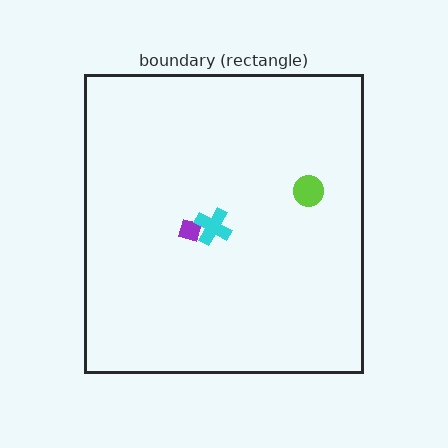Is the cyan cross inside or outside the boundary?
Inside.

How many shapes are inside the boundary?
3 inside, 0 outside.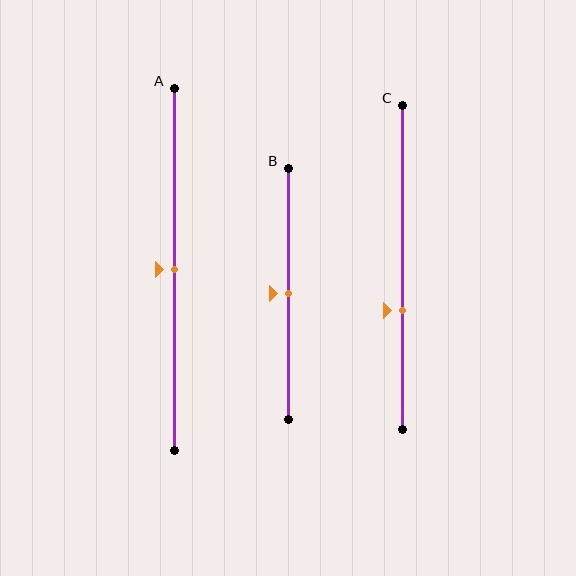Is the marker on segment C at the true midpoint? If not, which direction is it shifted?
No, the marker on segment C is shifted downward by about 13% of the segment length.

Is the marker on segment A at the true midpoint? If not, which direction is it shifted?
Yes, the marker on segment A is at the true midpoint.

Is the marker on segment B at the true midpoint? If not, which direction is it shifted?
Yes, the marker on segment B is at the true midpoint.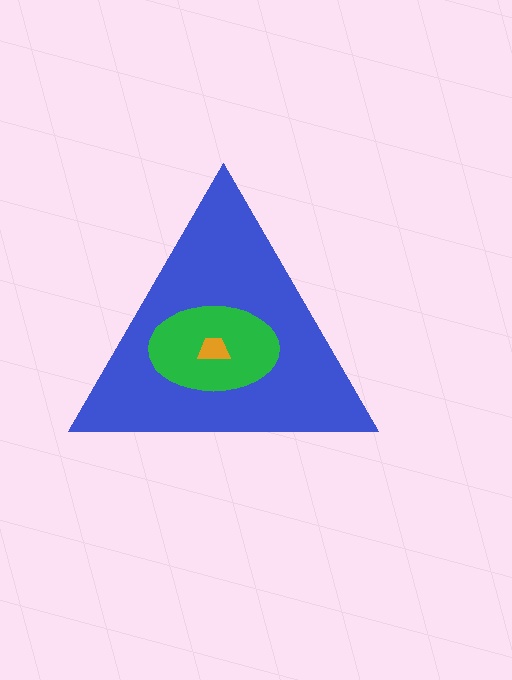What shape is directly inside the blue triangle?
The green ellipse.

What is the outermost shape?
The blue triangle.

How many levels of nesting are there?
3.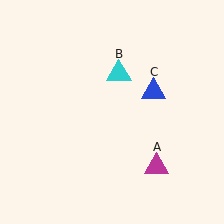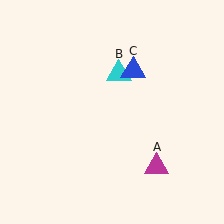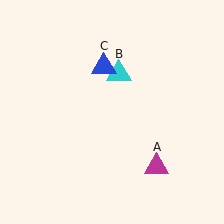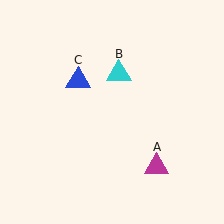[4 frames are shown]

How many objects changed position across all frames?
1 object changed position: blue triangle (object C).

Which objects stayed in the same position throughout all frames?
Magenta triangle (object A) and cyan triangle (object B) remained stationary.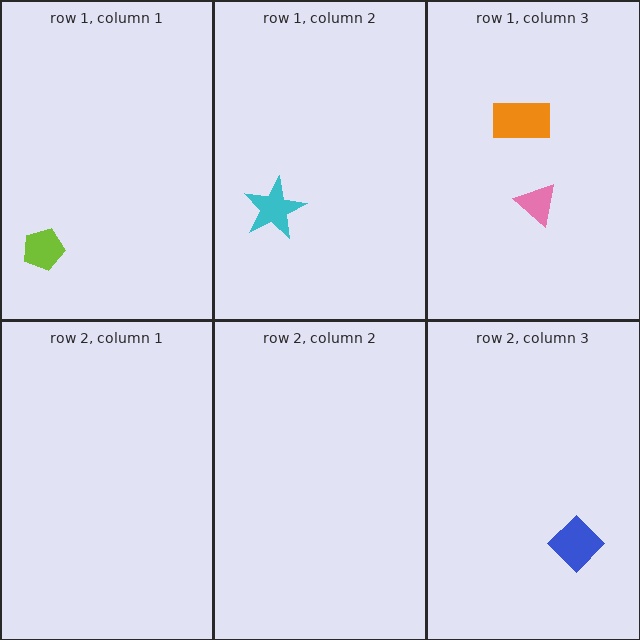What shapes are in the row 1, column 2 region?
The cyan star.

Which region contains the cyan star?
The row 1, column 2 region.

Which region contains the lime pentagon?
The row 1, column 1 region.